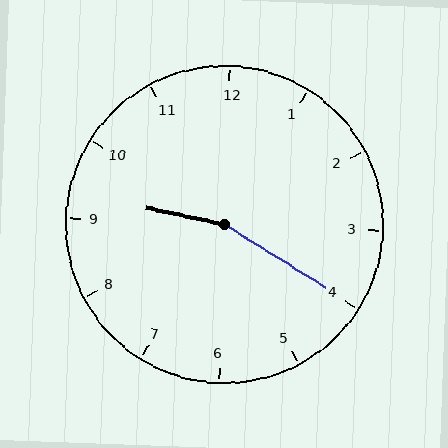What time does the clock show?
9:20.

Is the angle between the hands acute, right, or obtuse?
It is obtuse.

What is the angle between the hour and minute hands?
Approximately 160 degrees.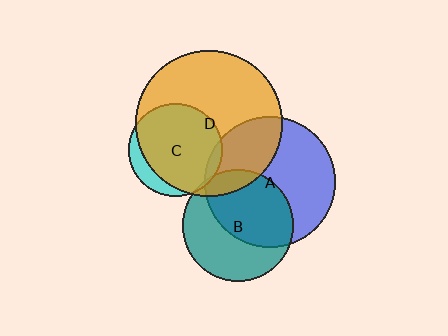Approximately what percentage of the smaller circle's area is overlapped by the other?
Approximately 55%.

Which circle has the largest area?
Circle D (orange).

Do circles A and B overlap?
Yes.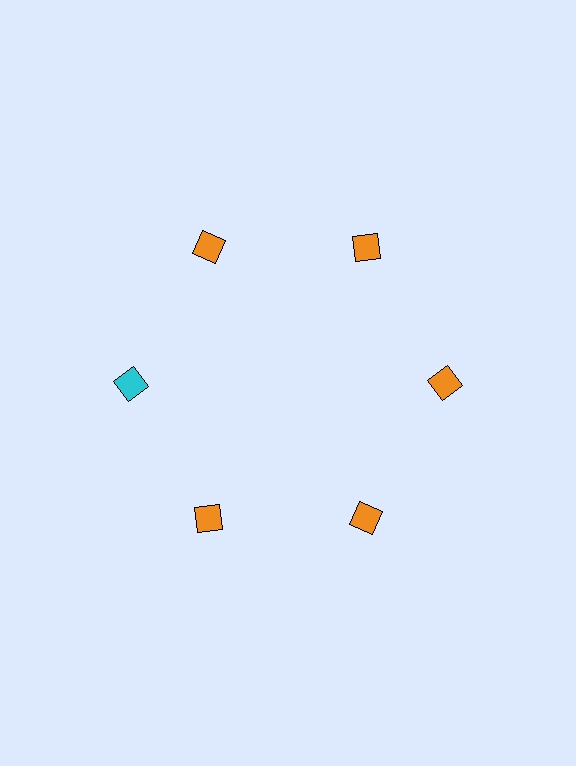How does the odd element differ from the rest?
It has a different color: cyan instead of orange.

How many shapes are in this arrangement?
There are 6 shapes arranged in a ring pattern.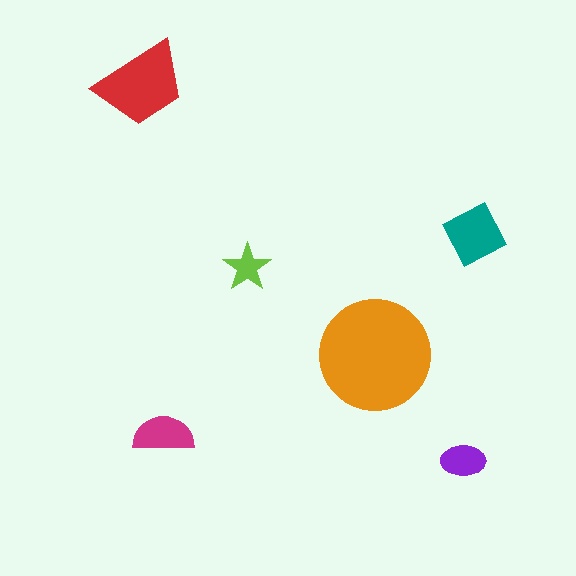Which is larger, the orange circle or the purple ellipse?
The orange circle.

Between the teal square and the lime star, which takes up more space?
The teal square.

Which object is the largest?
The orange circle.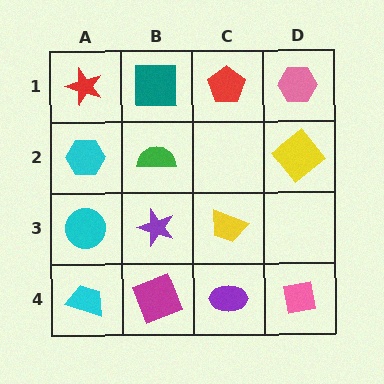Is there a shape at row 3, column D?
No, that cell is empty.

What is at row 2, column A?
A cyan hexagon.